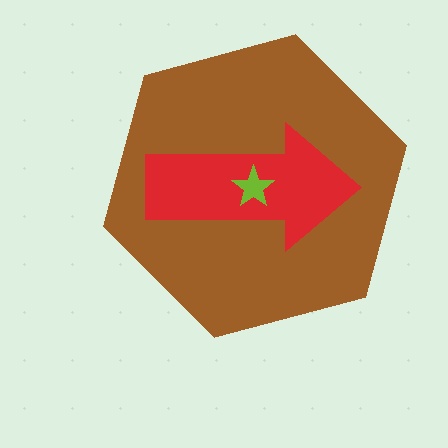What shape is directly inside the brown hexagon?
The red arrow.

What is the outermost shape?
The brown hexagon.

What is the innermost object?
The lime star.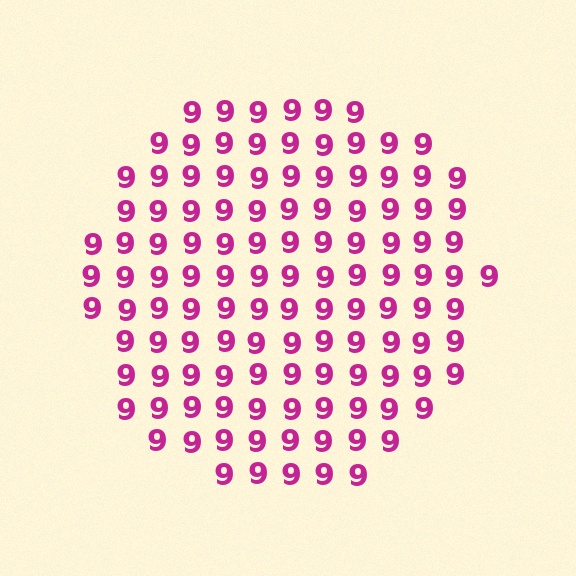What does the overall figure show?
The overall figure shows a circle.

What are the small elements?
The small elements are digit 9's.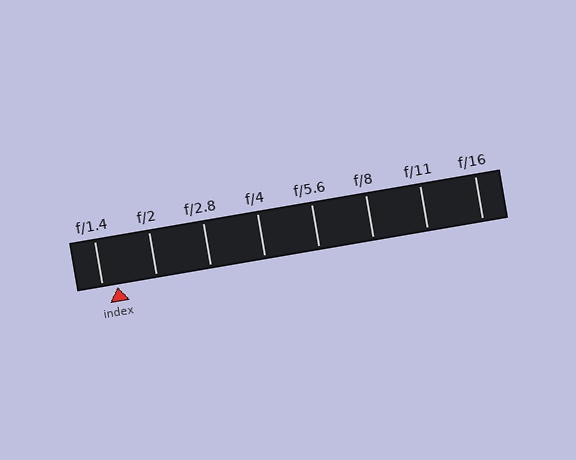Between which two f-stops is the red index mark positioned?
The index mark is between f/1.4 and f/2.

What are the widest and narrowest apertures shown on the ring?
The widest aperture shown is f/1.4 and the narrowest is f/16.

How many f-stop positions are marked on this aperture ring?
There are 8 f-stop positions marked.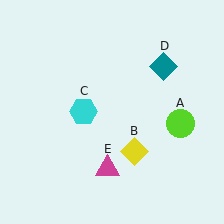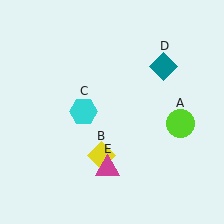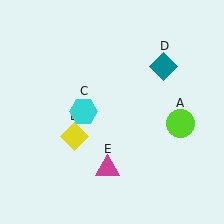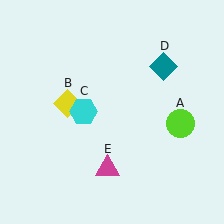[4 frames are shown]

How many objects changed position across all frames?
1 object changed position: yellow diamond (object B).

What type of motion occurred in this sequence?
The yellow diamond (object B) rotated clockwise around the center of the scene.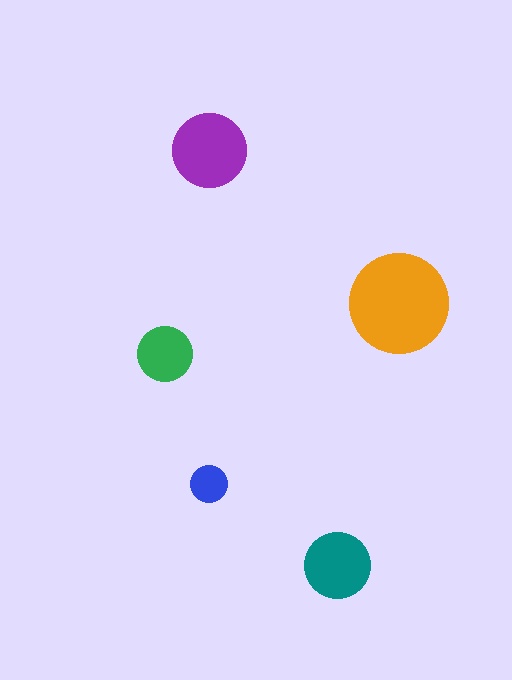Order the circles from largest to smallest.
the orange one, the purple one, the teal one, the green one, the blue one.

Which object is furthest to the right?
The orange circle is rightmost.